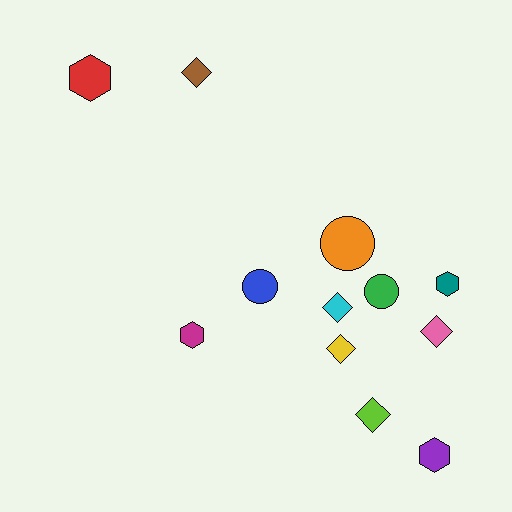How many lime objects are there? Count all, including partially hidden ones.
There is 1 lime object.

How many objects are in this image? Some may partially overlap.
There are 12 objects.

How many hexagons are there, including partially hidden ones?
There are 4 hexagons.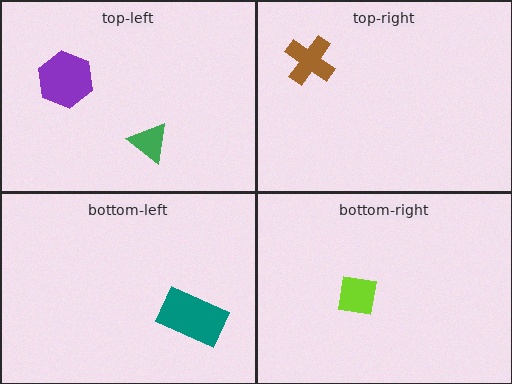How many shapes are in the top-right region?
1.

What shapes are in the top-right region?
The brown cross.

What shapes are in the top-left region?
The green triangle, the purple hexagon.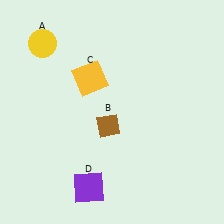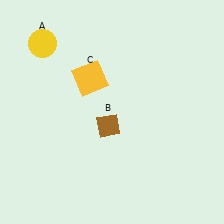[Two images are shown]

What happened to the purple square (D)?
The purple square (D) was removed in Image 2. It was in the bottom-left area of Image 1.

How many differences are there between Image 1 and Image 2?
There is 1 difference between the two images.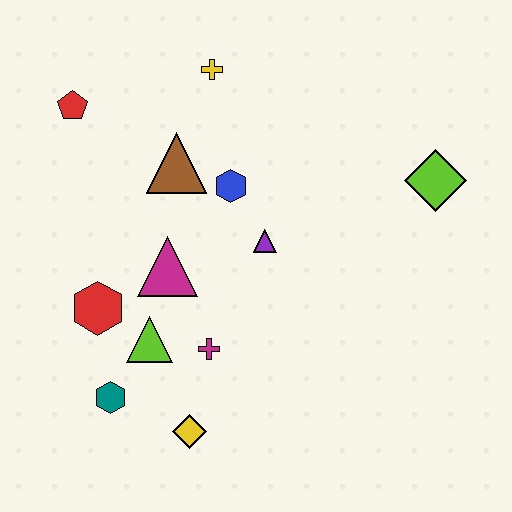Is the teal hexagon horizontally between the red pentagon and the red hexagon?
No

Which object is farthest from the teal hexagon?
The lime diamond is farthest from the teal hexagon.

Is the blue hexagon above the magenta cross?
Yes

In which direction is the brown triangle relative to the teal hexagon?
The brown triangle is above the teal hexagon.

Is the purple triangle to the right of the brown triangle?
Yes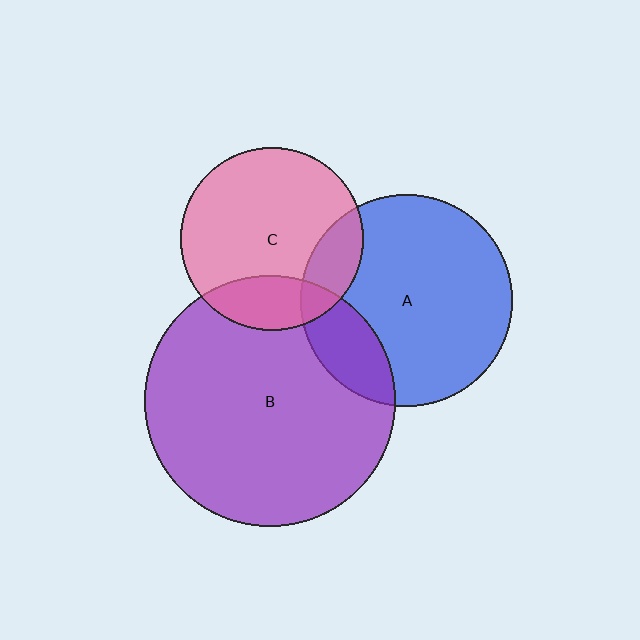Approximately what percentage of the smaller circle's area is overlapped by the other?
Approximately 15%.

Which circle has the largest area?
Circle B (purple).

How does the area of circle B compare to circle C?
Approximately 1.9 times.